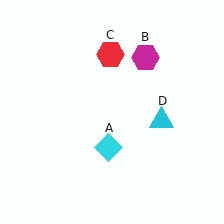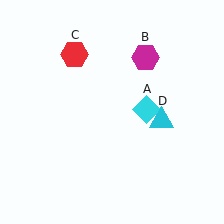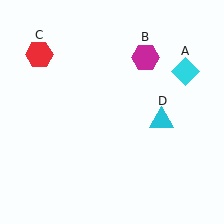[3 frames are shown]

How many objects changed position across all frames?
2 objects changed position: cyan diamond (object A), red hexagon (object C).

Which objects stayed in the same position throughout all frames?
Magenta hexagon (object B) and cyan triangle (object D) remained stationary.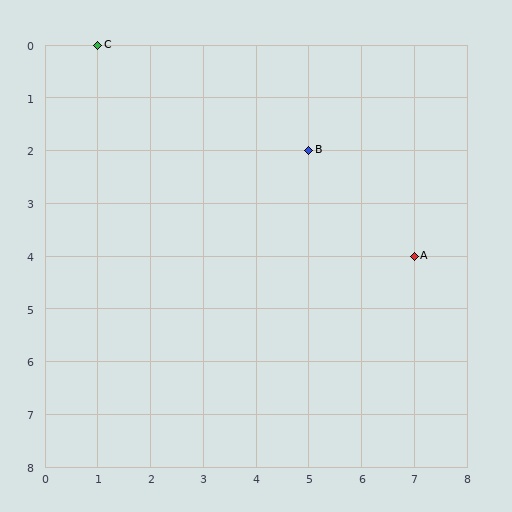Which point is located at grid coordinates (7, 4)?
Point A is at (7, 4).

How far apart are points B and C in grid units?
Points B and C are 4 columns and 2 rows apart (about 4.5 grid units diagonally).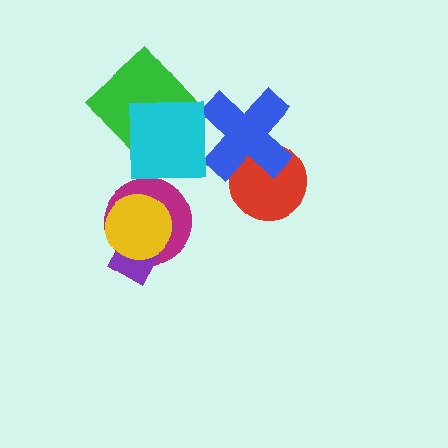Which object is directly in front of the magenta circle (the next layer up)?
The purple rectangle is directly in front of the magenta circle.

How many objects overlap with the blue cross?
1 object overlaps with the blue cross.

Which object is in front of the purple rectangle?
The yellow circle is in front of the purple rectangle.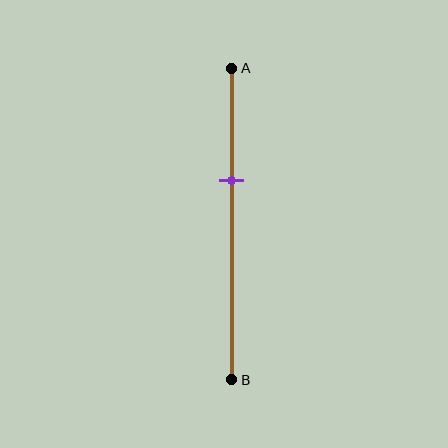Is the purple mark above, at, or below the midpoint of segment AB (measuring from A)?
The purple mark is above the midpoint of segment AB.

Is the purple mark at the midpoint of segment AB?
No, the mark is at about 35% from A, not at the 50% midpoint.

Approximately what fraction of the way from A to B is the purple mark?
The purple mark is approximately 35% of the way from A to B.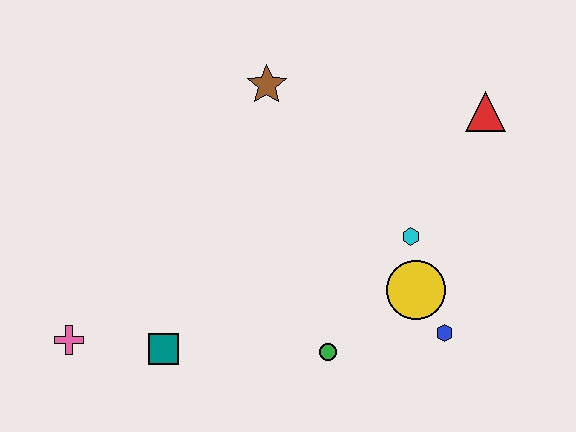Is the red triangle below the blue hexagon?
No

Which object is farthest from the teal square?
The red triangle is farthest from the teal square.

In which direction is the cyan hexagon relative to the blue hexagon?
The cyan hexagon is above the blue hexagon.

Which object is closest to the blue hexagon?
The yellow circle is closest to the blue hexagon.